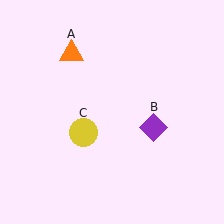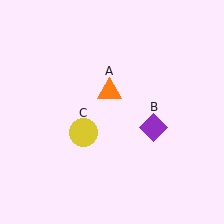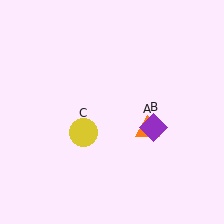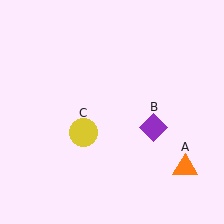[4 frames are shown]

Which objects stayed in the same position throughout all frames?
Purple diamond (object B) and yellow circle (object C) remained stationary.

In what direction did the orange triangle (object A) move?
The orange triangle (object A) moved down and to the right.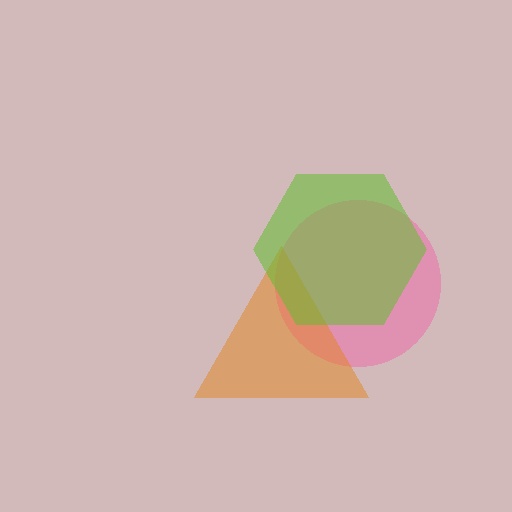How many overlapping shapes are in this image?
There are 3 overlapping shapes in the image.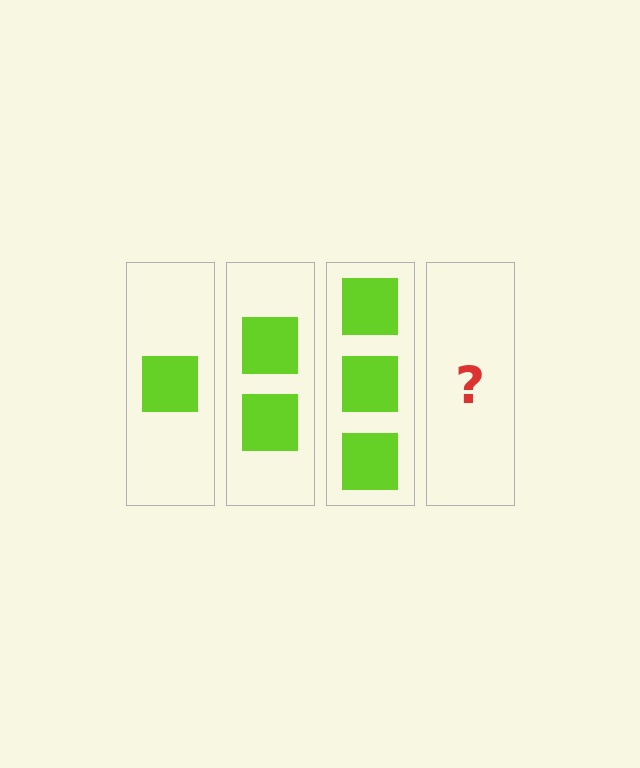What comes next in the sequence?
The next element should be 4 squares.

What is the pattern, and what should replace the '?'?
The pattern is that each step adds one more square. The '?' should be 4 squares.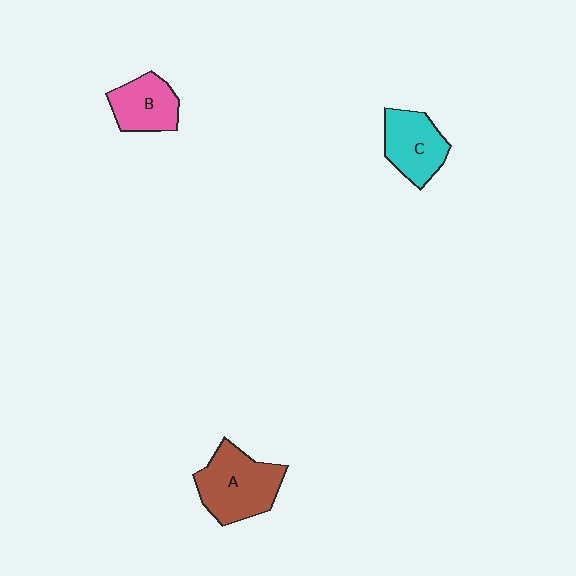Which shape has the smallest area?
Shape B (pink).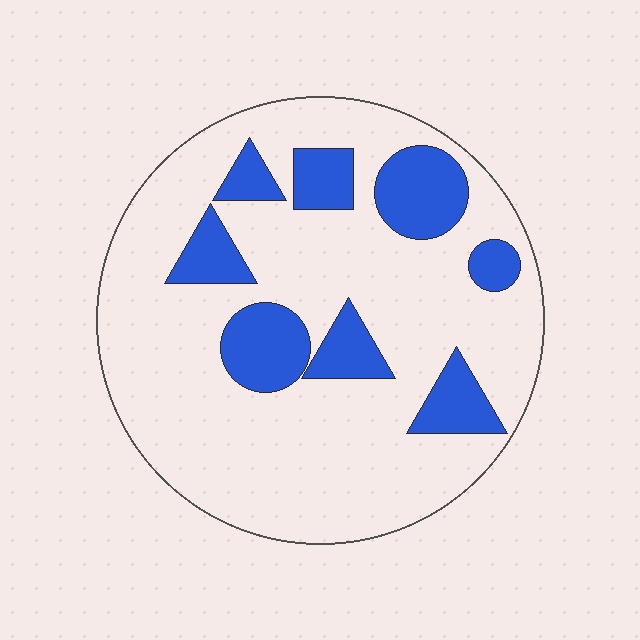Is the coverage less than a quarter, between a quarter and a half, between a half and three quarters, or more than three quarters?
Less than a quarter.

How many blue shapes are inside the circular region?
8.